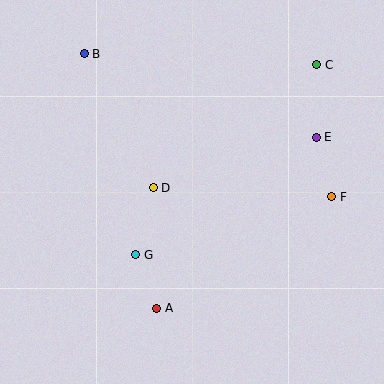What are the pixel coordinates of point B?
Point B is at (84, 54).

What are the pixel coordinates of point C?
Point C is at (317, 65).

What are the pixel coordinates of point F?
Point F is at (332, 197).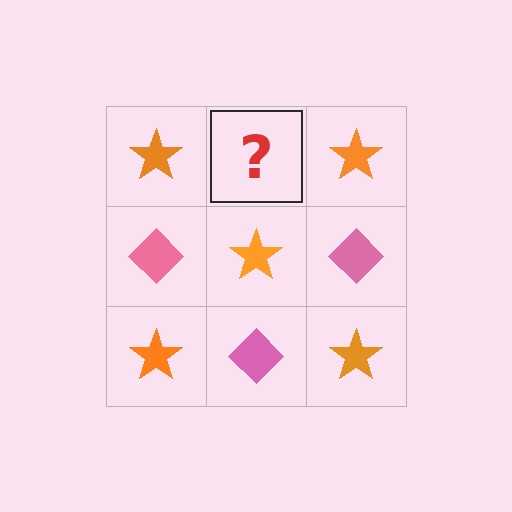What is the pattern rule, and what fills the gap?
The rule is that it alternates orange star and pink diamond in a checkerboard pattern. The gap should be filled with a pink diamond.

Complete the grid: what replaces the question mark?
The question mark should be replaced with a pink diamond.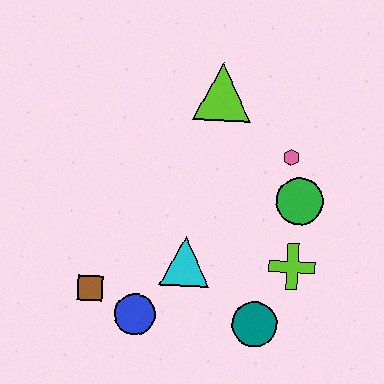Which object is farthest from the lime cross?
The brown square is farthest from the lime cross.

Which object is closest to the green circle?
The pink hexagon is closest to the green circle.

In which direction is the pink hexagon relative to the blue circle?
The pink hexagon is above the blue circle.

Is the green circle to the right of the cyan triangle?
Yes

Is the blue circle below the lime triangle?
Yes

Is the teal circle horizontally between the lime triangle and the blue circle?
No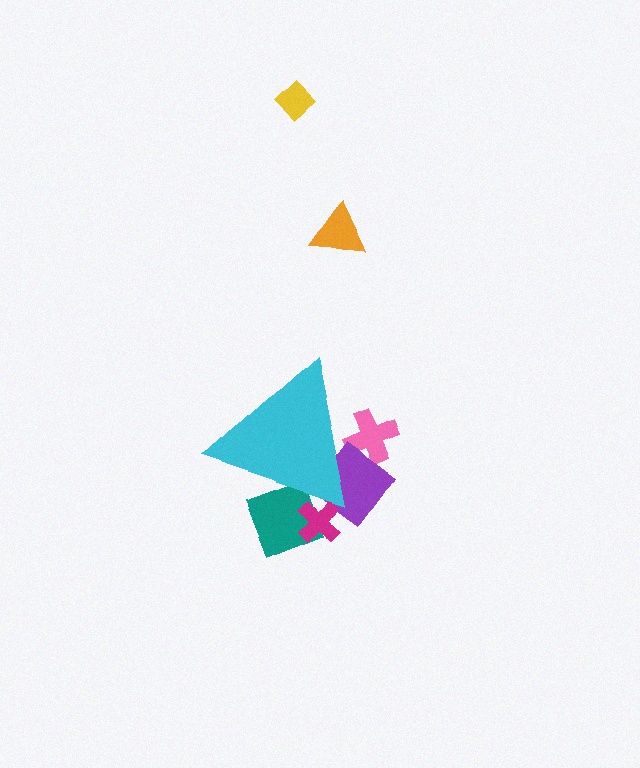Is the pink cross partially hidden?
Yes, the pink cross is partially hidden behind the cyan triangle.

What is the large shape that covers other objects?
A cyan triangle.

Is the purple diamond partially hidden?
Yes, the purple diamond is partially hidden behind the cyan triangle.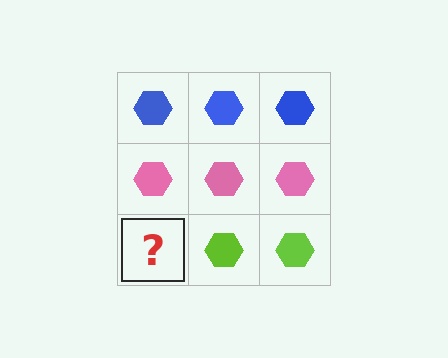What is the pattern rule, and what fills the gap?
The rule is that each row has a consistent color. The gap should be filled with a lime hexagon.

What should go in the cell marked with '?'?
The missing cell should contain a lime hexagon.